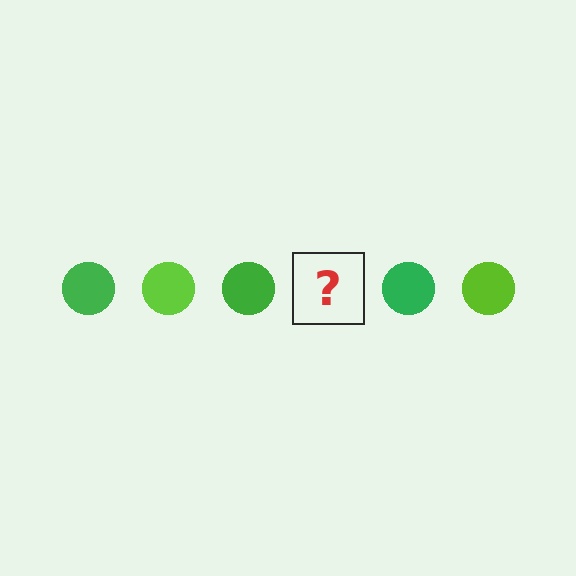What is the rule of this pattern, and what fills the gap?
The rule is that the pattern cycles through green, lime circles. The gap should be filled with a lime circle.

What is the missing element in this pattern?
The missing element is a lime circle.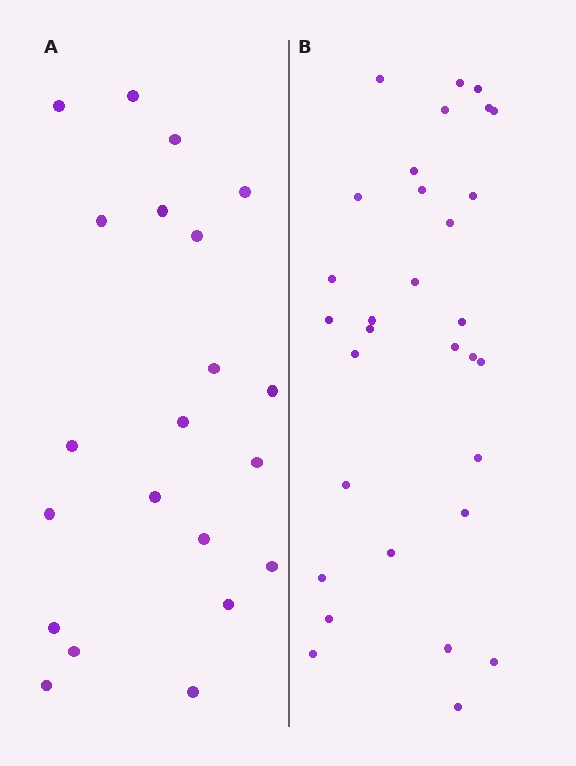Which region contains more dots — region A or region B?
Region B (the right region) has more dots.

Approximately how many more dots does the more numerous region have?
Region B has roughly 10 or so more dots than region A.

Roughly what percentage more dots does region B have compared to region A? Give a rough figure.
About 50% more.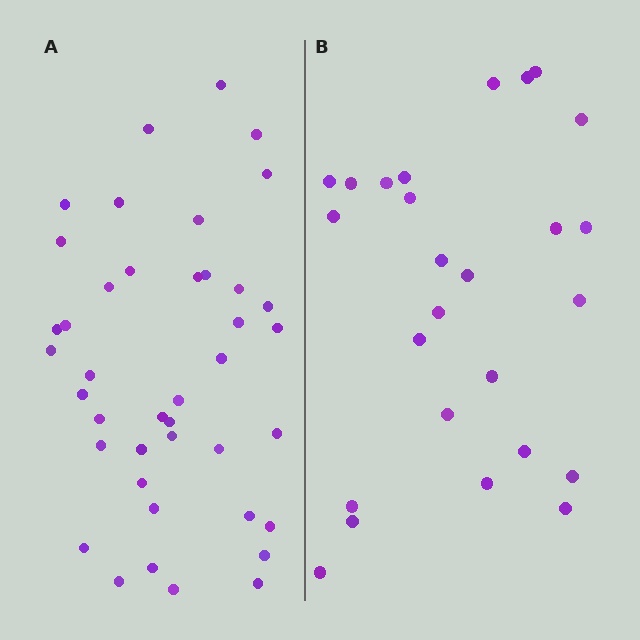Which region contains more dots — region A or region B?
Region A (the left region) has more dots.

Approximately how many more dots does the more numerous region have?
Region A has approximately 15 more dots than region B.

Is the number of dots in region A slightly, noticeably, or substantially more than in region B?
Region A has substantially more. The ratio is roughly 1.6 to 1.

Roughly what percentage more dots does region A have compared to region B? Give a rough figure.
About 60% more.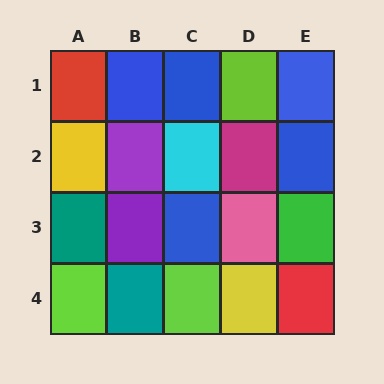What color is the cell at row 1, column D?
Lime.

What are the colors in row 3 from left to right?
Teal, purple, blue, pink, green.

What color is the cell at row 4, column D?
Yellow.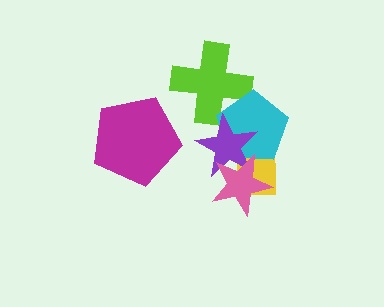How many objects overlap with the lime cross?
2 objects overlap with the lime cross.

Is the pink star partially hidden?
No, no other shape covers it.